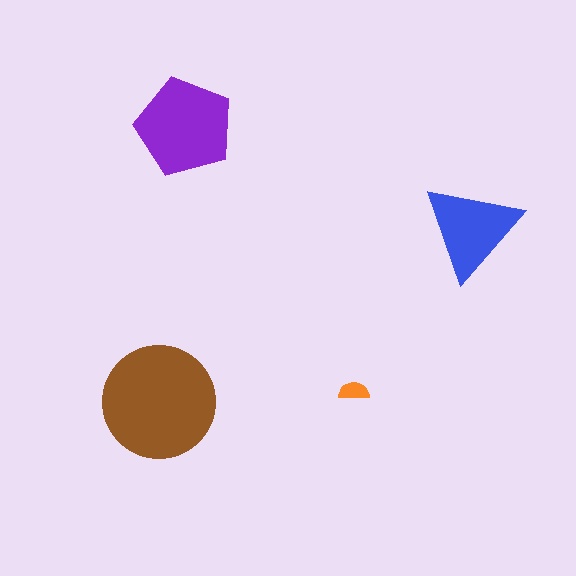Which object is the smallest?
The orange semicircle.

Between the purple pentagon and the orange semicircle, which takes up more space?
The purple pentagon.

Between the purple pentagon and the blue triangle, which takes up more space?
The purple pentagon.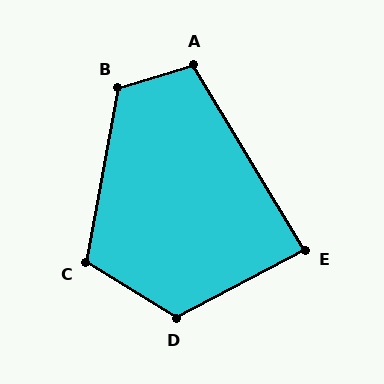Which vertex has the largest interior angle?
D, at approximately 120 degrees.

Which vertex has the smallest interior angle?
E, at approximately 87 degrees.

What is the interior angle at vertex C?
Approximately 111 degrees (obtuse).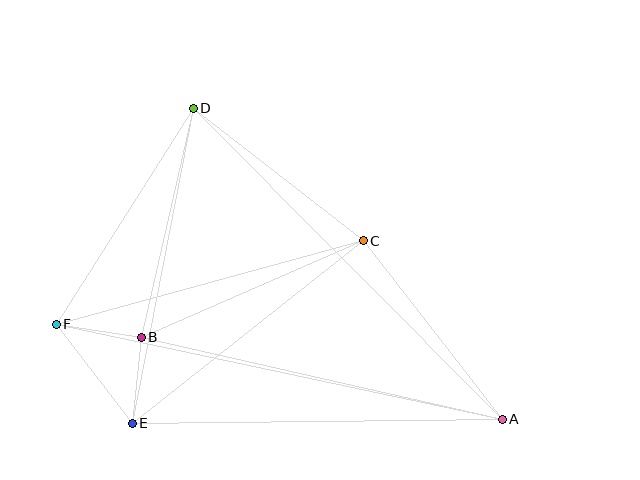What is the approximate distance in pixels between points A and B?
The distance between A and B is approximately 370 pixels.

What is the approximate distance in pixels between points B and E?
The distance between B and E is approximately 87 pixels.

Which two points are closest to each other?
Points B and F are closest to each other.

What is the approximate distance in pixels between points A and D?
The distance between A and D is approximately 438 pixels.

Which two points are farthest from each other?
Points A and F are farthest from each other.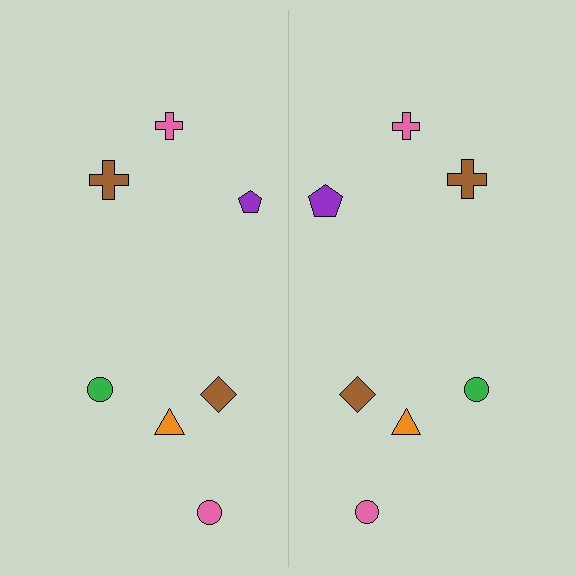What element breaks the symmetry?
The purple pentagon on the right side has a different size than its mirror counterpart.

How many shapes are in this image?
There are 14 shapes in this image.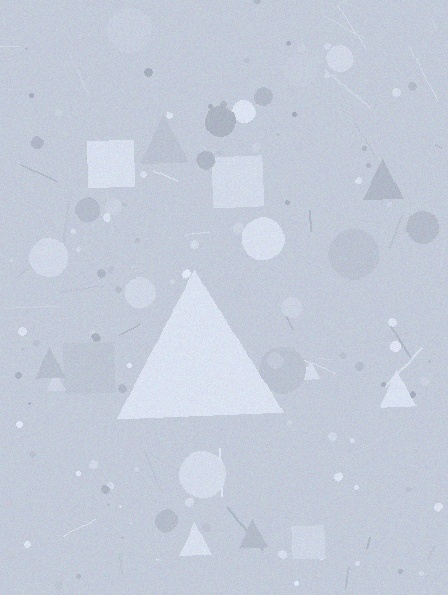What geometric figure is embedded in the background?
A triangle is embedded in the background.